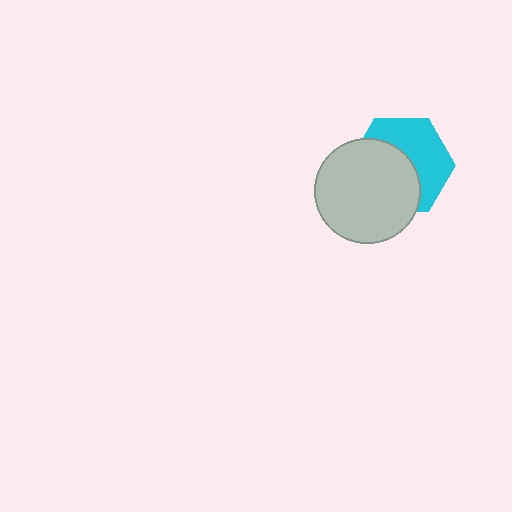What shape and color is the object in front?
The object in front is a light gray circle.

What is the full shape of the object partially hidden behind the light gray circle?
The partially hidden object is a cyan hexagon.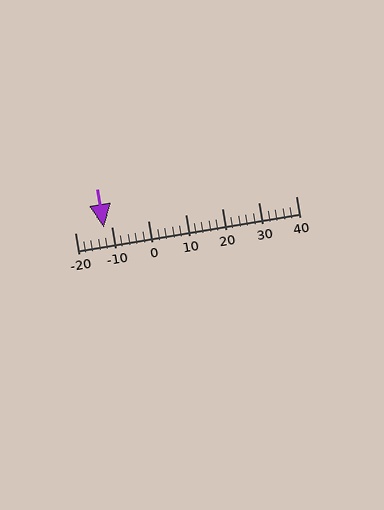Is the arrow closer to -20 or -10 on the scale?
The arrow is closer to -10.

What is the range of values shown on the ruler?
The ruler shows values from -20 to 40.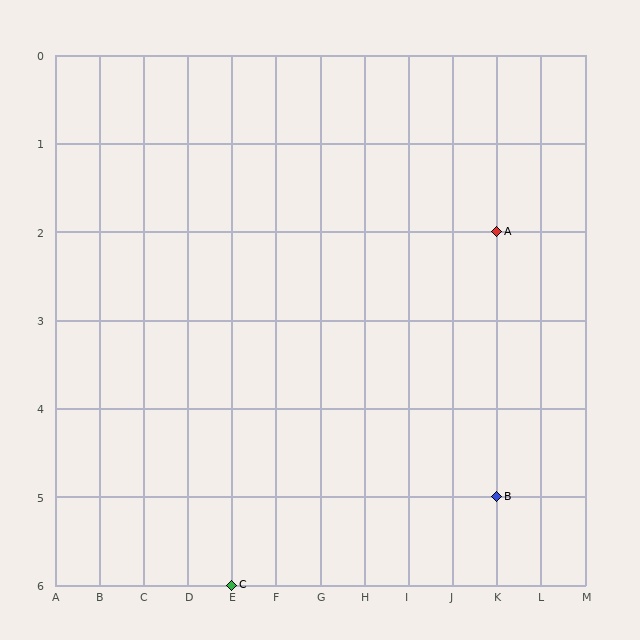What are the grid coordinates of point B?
Point B is at grid coordinates (K, 5).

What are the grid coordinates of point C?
Point C is at grid coordinates (E, 6).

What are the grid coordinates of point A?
Point A is at grid coordinates (K, 2).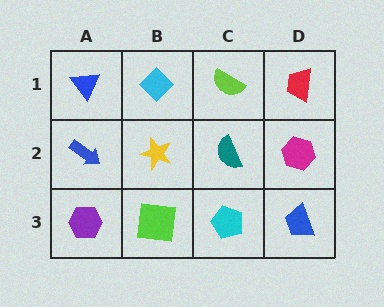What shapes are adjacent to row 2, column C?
A lime semicircle (row 1, column C), a cyan pentagon (row 3, column C), a yellow star (row 2, column B), a magenta hexagon (row 2, column D).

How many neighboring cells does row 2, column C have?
4.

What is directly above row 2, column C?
A lime semicircle.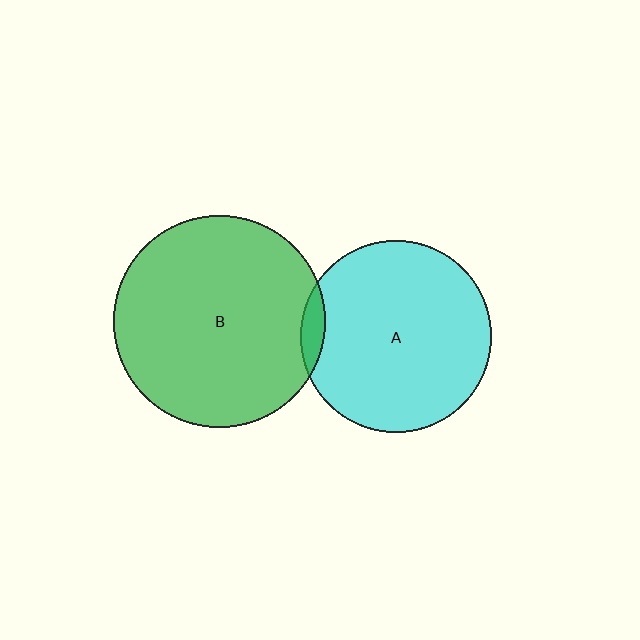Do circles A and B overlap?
Yes.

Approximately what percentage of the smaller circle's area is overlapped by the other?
Approximately 5%.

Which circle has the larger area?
Circle B (green).